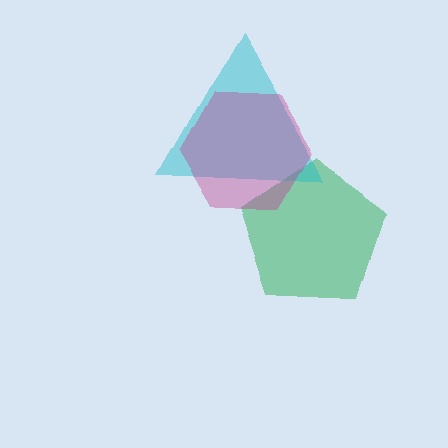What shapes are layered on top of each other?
The layered shapes are: a green pentagon, a cyan triangle, a magenta hexagon.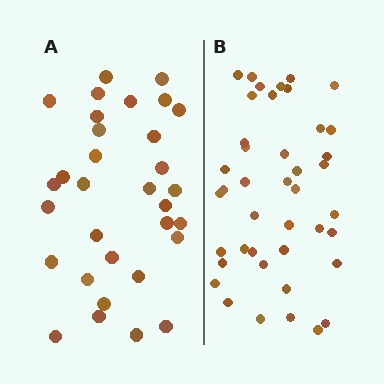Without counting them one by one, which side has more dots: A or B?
Region B (the right region) has more dots.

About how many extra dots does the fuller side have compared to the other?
Region B has roughly 10 or so more dots than region A.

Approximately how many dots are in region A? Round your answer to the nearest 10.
About 30 dots. (The exact count is 32, which rounds to 30.)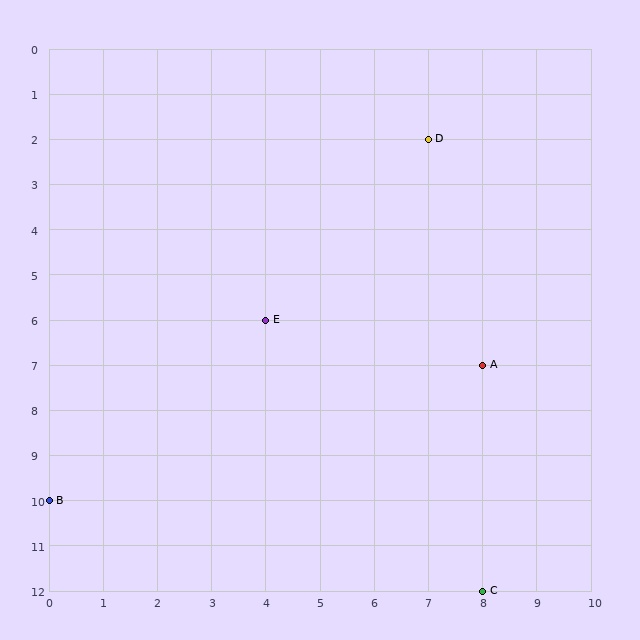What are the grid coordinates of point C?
Point C is at grid coordinates (8, 12).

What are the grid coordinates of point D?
Point D is at grid coordinates (7, 2).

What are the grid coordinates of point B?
Point B is at grid coordinates (0, 10).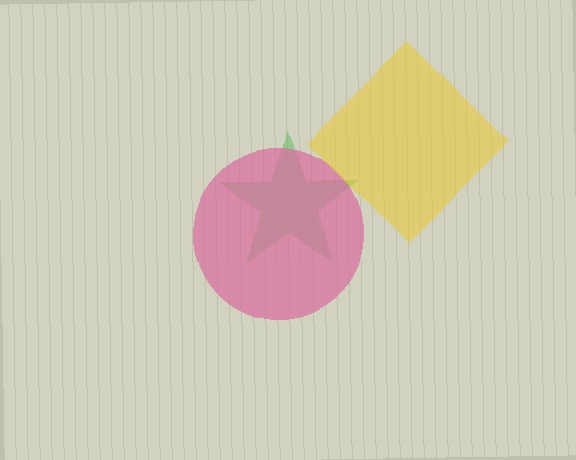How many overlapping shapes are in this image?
There are 3 overlapping shapes in the image.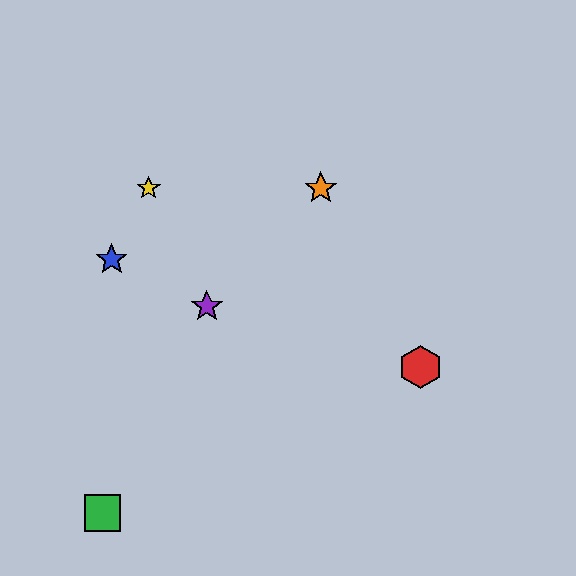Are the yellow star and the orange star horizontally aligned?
Yes, both are at y≈188.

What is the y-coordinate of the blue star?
The blue star is at y≈260.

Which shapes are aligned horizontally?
The yellow star, the orange star are aligned horizontally.